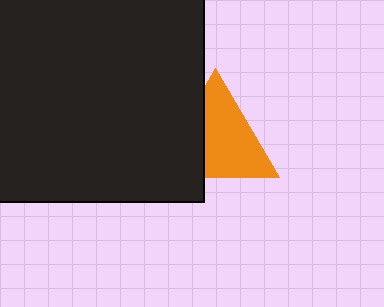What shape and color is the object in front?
The object in front is a black square.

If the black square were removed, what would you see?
You would see the complete orange triangle.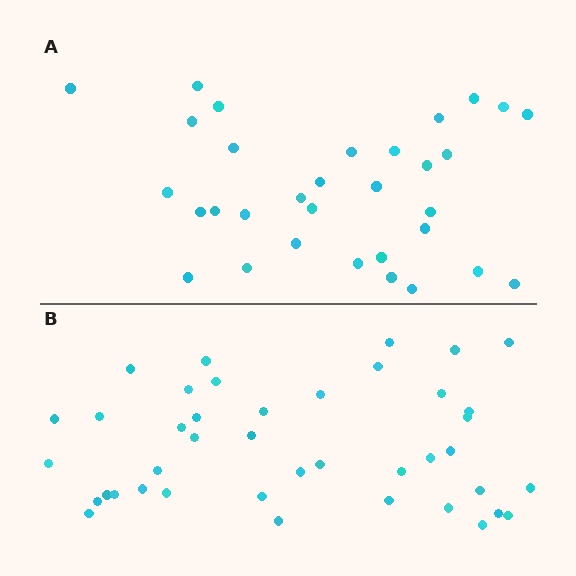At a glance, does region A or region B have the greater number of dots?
Region B (the bottom region) has more dots.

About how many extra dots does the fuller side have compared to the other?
Region B has roughly 8 or so more dots than region A.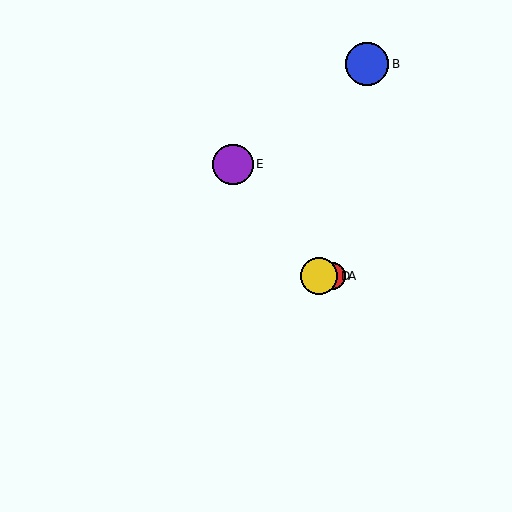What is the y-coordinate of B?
Object B is at y≈64.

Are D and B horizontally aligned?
No, D is at y≈276 and B is at y≈64.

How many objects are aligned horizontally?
3 objects (A, C, D) are aligned horizontally.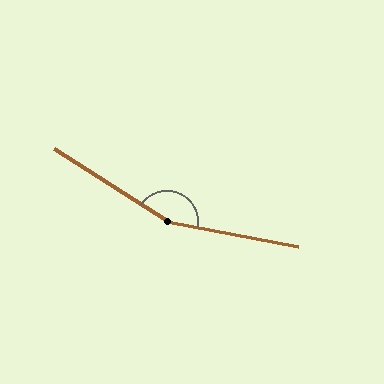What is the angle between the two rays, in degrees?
Approximately 158 degrees.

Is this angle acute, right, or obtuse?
It is obtuse.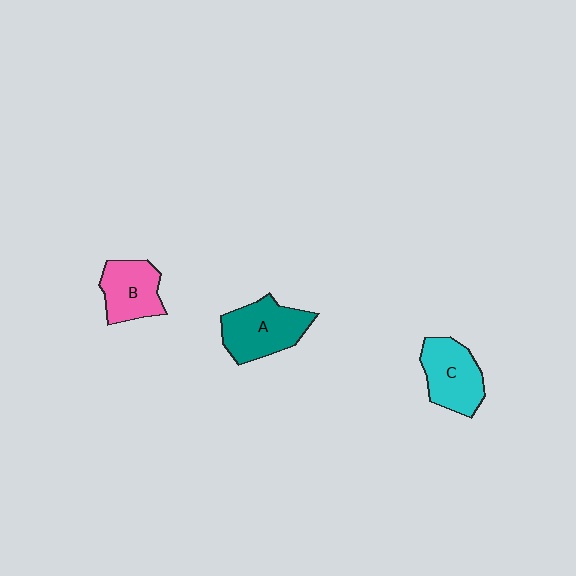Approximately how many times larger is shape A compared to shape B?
Approximately 1.3 times.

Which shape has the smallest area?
Shape B (pink).